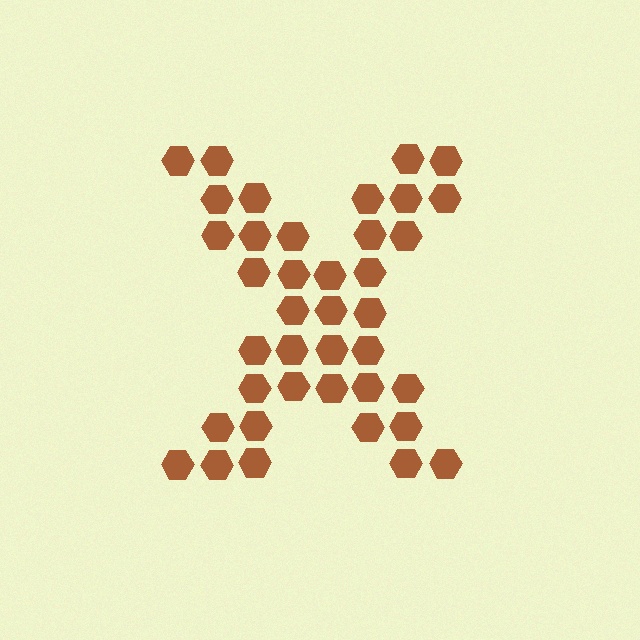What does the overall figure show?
The overall figure shows the letter X.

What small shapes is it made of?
It is made of small hexagons.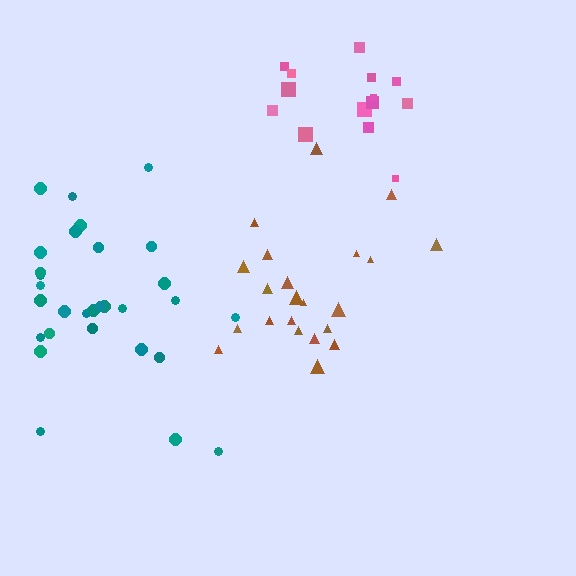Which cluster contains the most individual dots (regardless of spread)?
Teal (30).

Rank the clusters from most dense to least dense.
pink, brown, teal.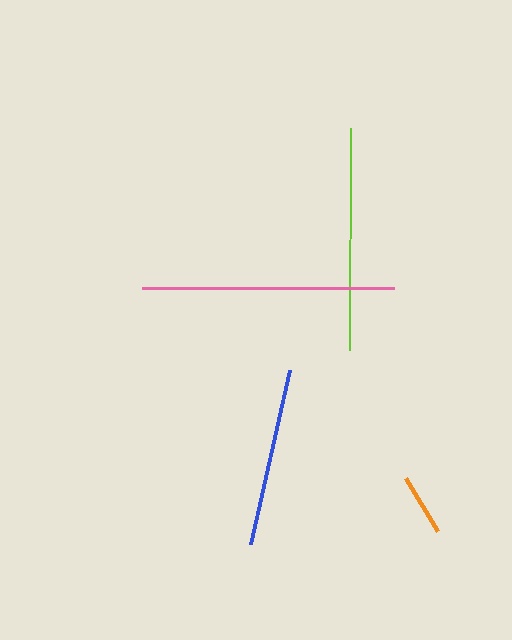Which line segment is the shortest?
The orange line is the shortest at approximately 61 pixels.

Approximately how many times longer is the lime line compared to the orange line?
The lime line is approximately 3.6 times the length of the orange line.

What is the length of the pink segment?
The pink segment is approximately 253 pixels long.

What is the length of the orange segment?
The orange segment is approximately 61 pixels long.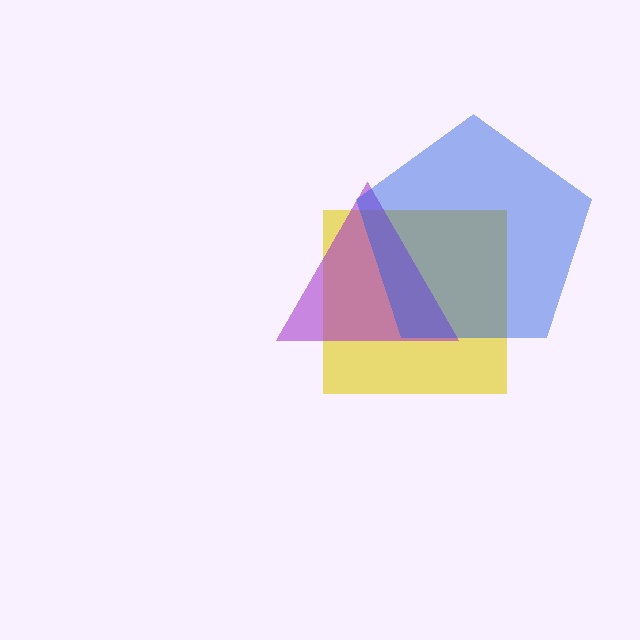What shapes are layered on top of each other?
The layered shapes are: a yellow square, a purple triangle, a blue pentagon.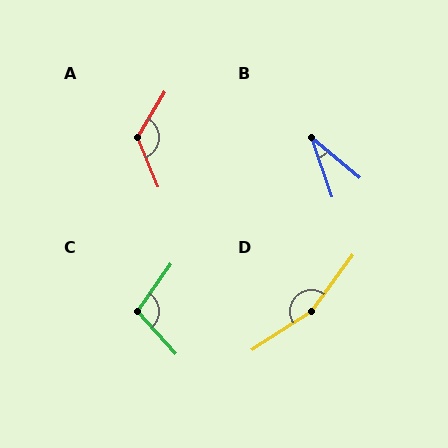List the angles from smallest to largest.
B (31°), C (103°), A (127°), D (159°).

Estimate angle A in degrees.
Approximately 127 degrees.